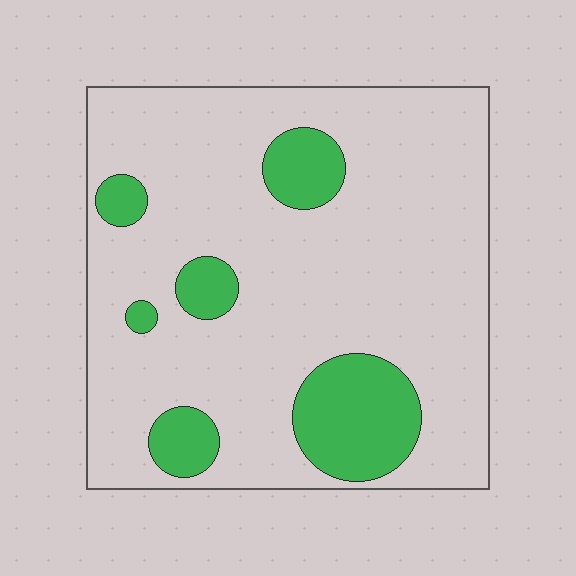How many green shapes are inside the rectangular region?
6.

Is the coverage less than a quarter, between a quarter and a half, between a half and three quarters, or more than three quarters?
Less than a quarter.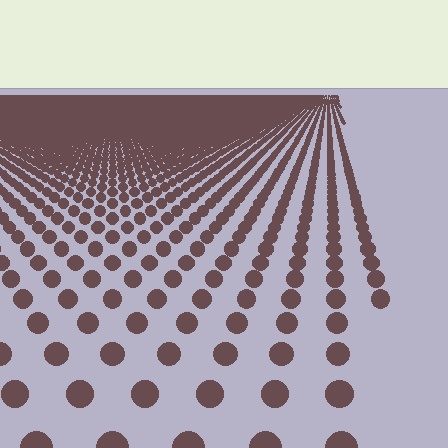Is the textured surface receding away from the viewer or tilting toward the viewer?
The surface is receding away from the viewer. Texture elements get smaller and denser toward the top.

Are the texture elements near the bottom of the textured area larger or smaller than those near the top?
Larger. Near the bottom, elements are closer to the viewer and appear at a bigger on-screen size.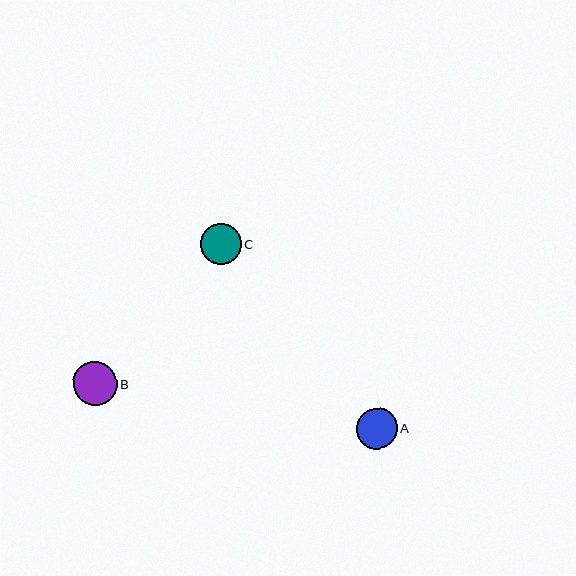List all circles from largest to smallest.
From largest to smallest: B, C, A.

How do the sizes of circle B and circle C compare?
Circle B and circle C are approximately the same size.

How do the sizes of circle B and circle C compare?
Circle B and circle C are approximately the same size.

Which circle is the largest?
Circle B is the largest with a size of approximately 44 pixels.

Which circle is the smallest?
Circle A is the smallest with a size of approximately 40 pixels.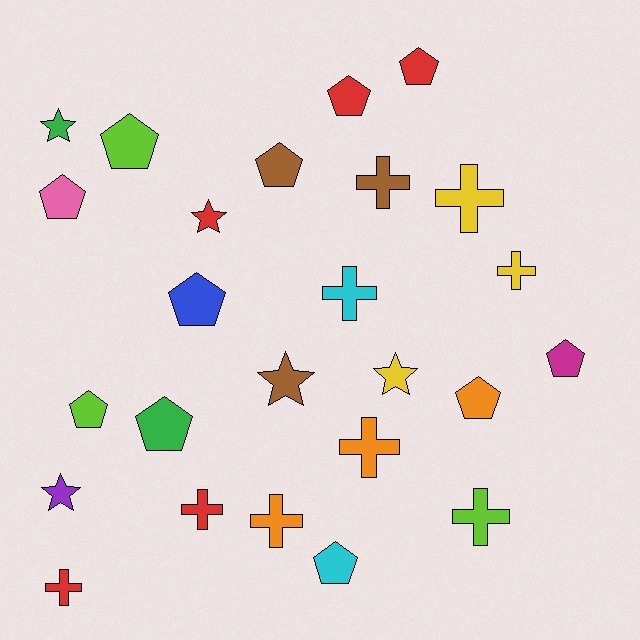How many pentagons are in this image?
There are 11 pentagons.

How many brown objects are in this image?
There are 3 brown objects.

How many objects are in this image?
There are 25 objects.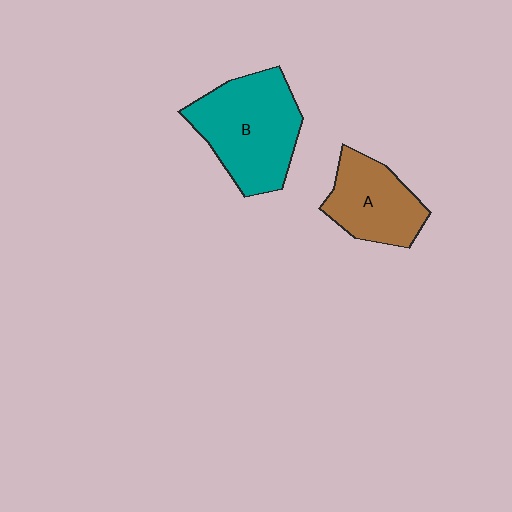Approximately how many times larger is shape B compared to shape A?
Approximately 1.5 times.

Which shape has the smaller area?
Shape A (brown).